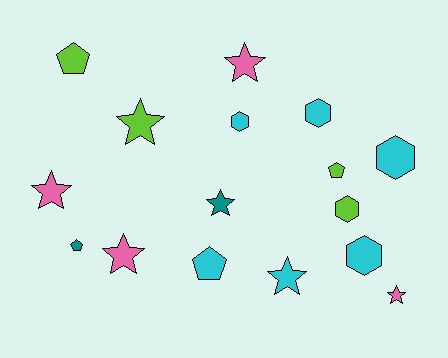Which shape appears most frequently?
Star, with 7 objects.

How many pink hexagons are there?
There are no pink hexagons.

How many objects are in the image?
There are 16 objects.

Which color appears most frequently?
Cyan, with 6 objects.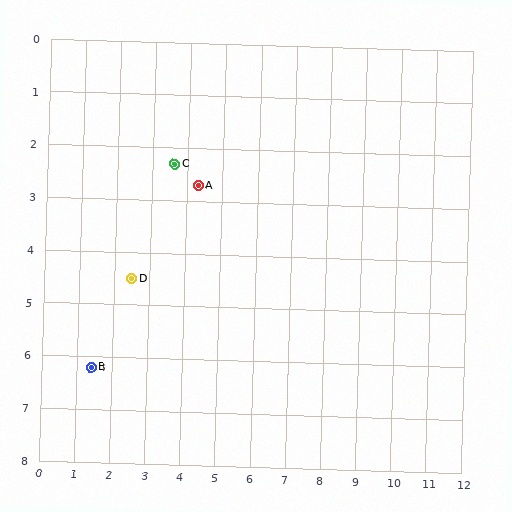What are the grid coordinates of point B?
Point B is at approximately (1.4, 6.2).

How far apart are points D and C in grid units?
Points D and C are about 2.5 grid units apart.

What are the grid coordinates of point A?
Point A is at approximately (4.3, 2.7).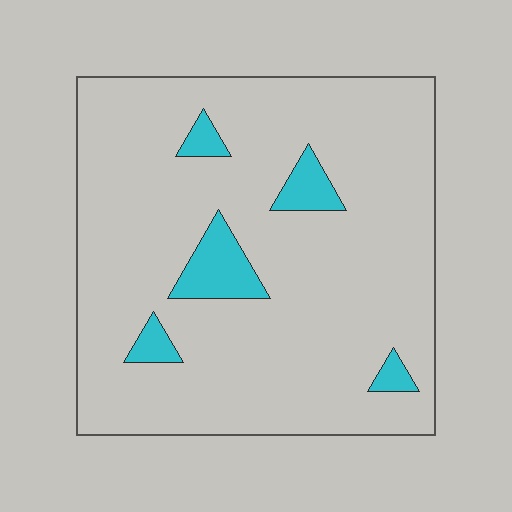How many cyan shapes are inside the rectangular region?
5.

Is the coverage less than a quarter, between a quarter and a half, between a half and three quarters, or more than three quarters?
Less than a quarter.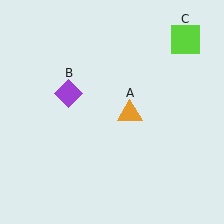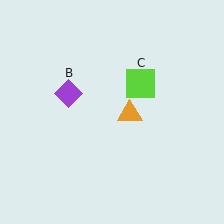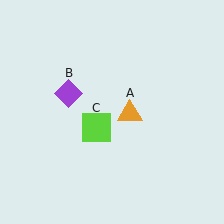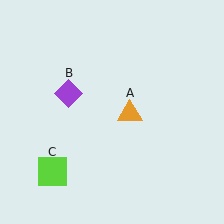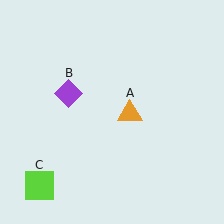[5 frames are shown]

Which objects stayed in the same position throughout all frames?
Orange triangle (object A) and purple diamond (object B) remained stationary.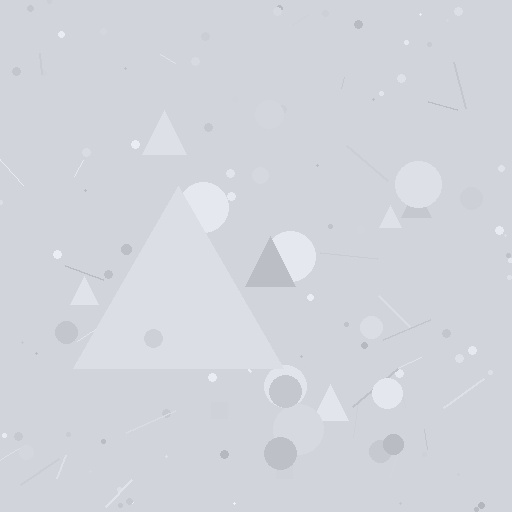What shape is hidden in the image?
A triangle is hidden in the image.